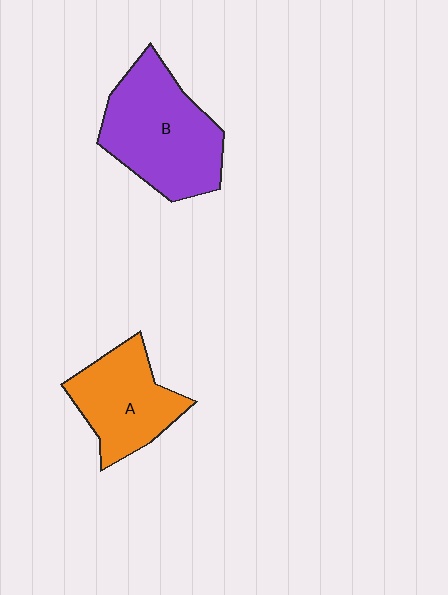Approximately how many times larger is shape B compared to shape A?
Approximately 1.4 times.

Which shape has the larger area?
Shape B (purple).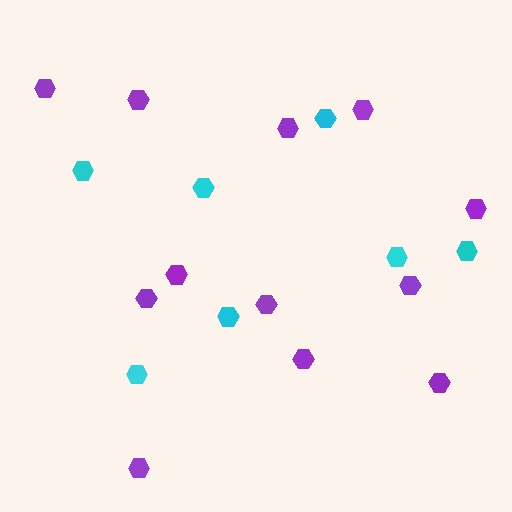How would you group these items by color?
There are 2 groups: one group of cyan hexagons (7) and one group of purple hexagons (12).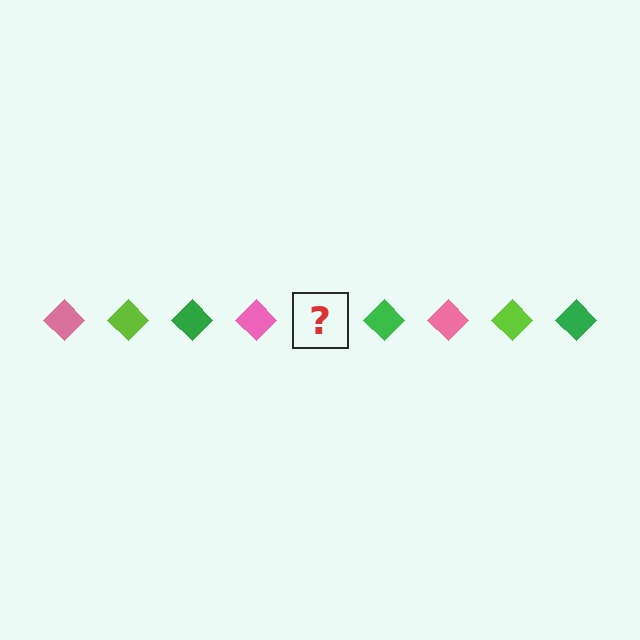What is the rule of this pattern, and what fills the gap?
The rule is that the pattern cycles through pink, lime, green diamonds. The gap should be filled with a lime diamond.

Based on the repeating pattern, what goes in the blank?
The blank should be a lime diamond.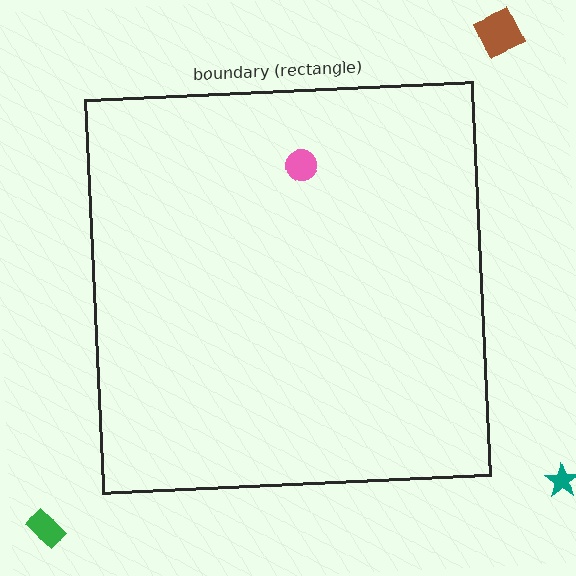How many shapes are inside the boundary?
1 inside, 3 outside.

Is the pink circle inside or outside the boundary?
Inside.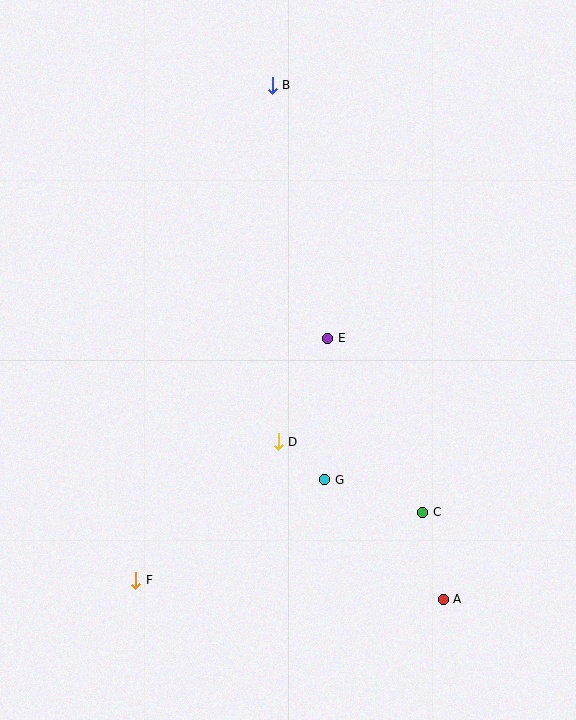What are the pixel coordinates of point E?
Point E is at (328, 338).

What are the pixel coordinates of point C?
Point C is at (423, 512).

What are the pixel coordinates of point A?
Point A is at (443, 599).